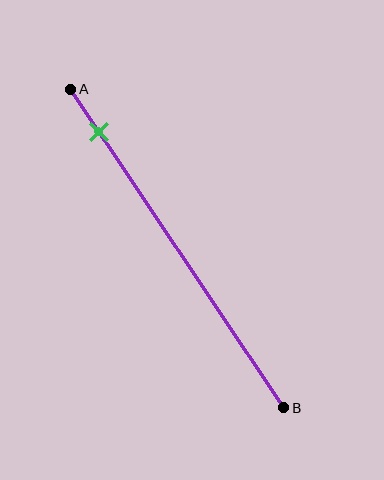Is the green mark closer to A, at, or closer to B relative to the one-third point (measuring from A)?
The green mark is closer to point A than the one-third point of segment AB.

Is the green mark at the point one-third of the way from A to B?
No, the mark is at about 15% from A, not at the 33% one-third point.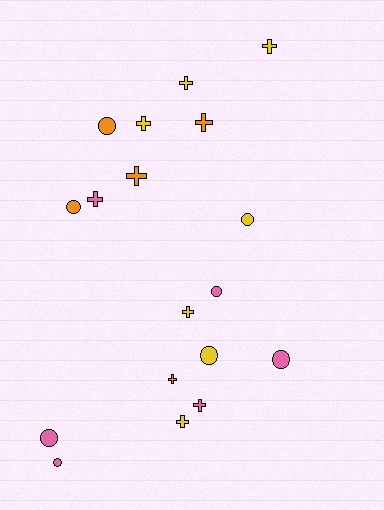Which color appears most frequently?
Yellow, with 7 objects.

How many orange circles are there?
There are 2 orange circles.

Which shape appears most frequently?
Cross, with 10 objects.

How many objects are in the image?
There are 18 objects.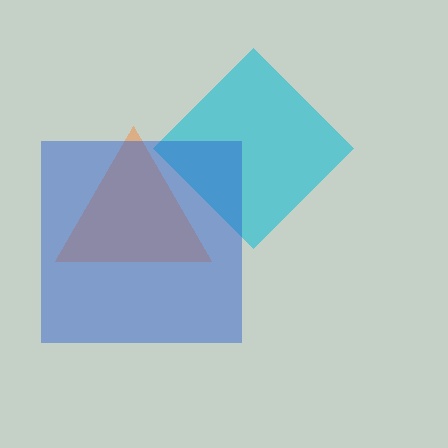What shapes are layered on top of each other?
The layered shapes are: an orange triangle, a cyan diamond, a blue square.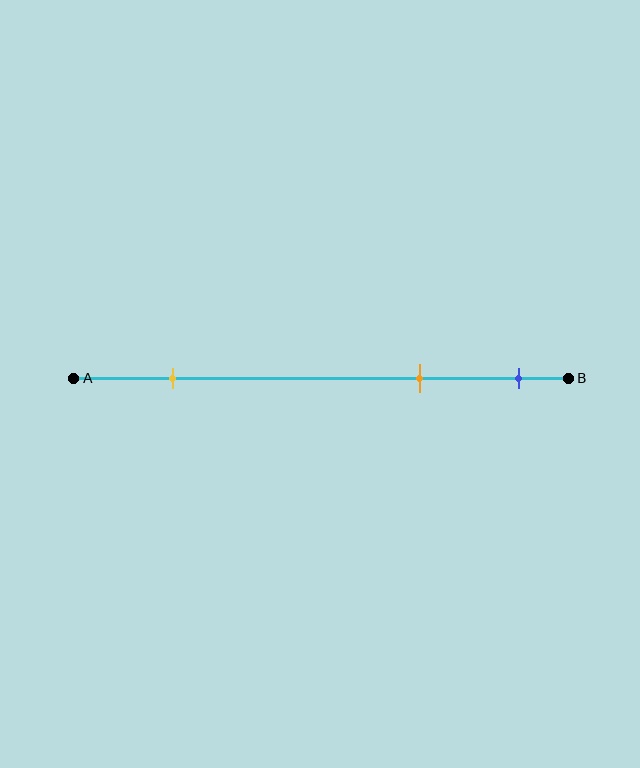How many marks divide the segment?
There are 3 marks dividing the segment.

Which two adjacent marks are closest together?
The orange and blue marks are the closest adjacent pair.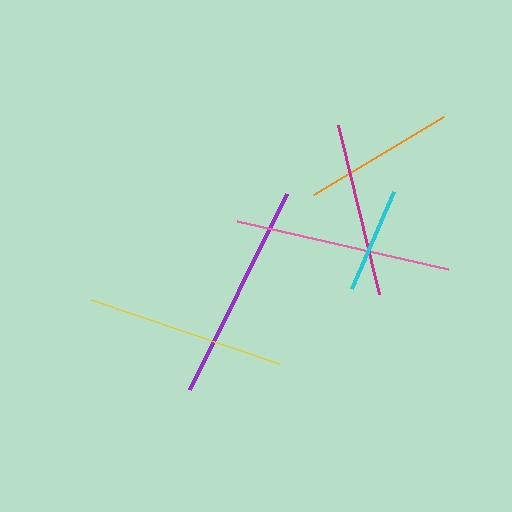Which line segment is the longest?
The purple line is the longest at approximately 219 pixels.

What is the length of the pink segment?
The pink segment is approximately 216 pixels long.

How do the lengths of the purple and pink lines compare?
The purple and pink lines are approximately the same length.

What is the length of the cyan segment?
The cyan segment is approximately 105 pixels long.